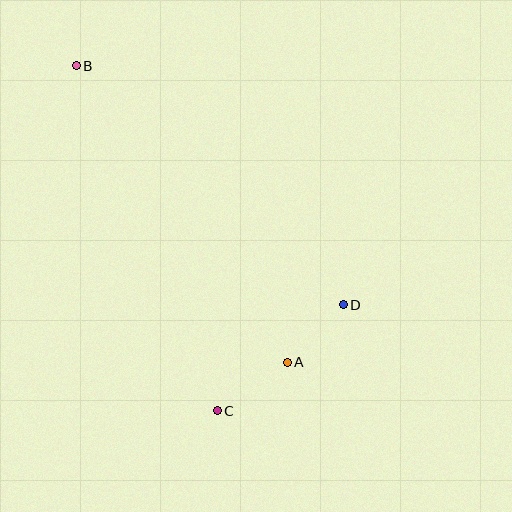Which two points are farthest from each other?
Points B and C are farthest from each other.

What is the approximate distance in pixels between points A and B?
The distance between A and B is approximately 364 pixels.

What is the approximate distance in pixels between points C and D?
The distance between C and D is approximately 164 pixels.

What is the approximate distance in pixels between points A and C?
The distance between A and C is approximately 85 pixels.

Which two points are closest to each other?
Points A and D are closest to each other.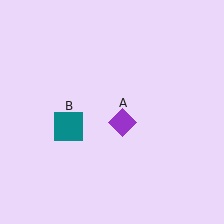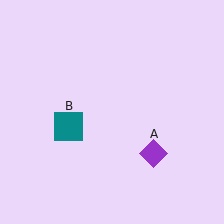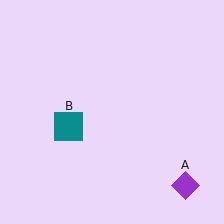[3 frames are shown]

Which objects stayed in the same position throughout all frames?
Teal square (object B) remained stationary.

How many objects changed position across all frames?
1 object changed position: purple diamond (object A).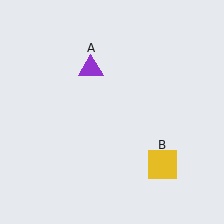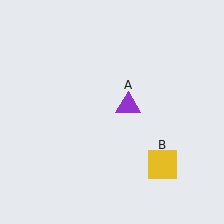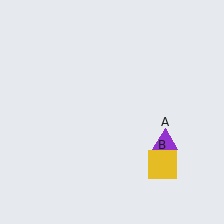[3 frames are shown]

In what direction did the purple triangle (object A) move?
The purple triangle (object A) moved down and to the right.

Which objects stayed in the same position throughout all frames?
Yellow square (object B) remained stationary.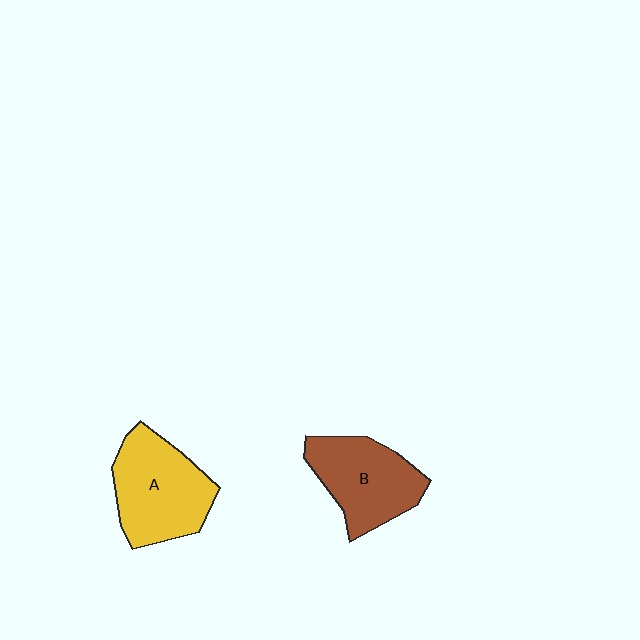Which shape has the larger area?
Shape A (yellow).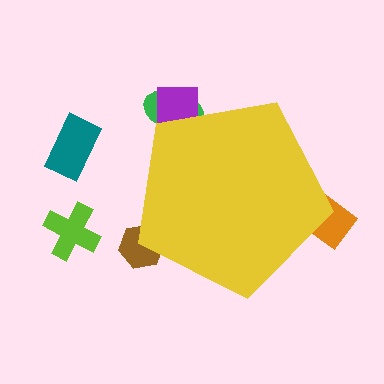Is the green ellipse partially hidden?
Yes, the green ellipse is partially hidden behind the yellow pentagon.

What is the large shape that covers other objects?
A yellow pentagon.